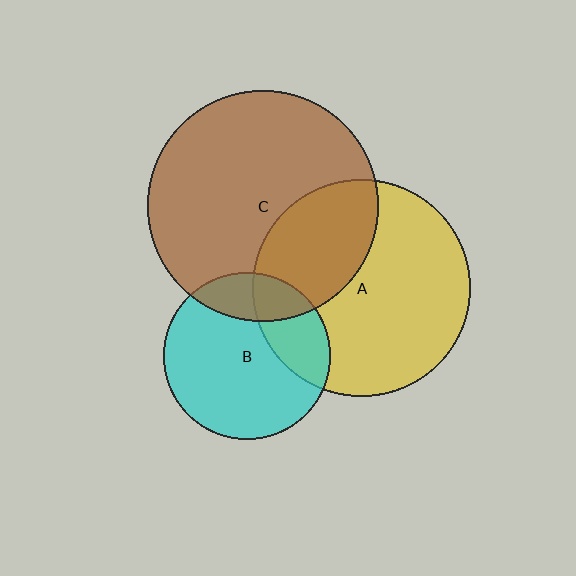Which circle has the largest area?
Circle C (brown).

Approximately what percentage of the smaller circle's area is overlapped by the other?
Approximately 35%.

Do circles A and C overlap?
Yes.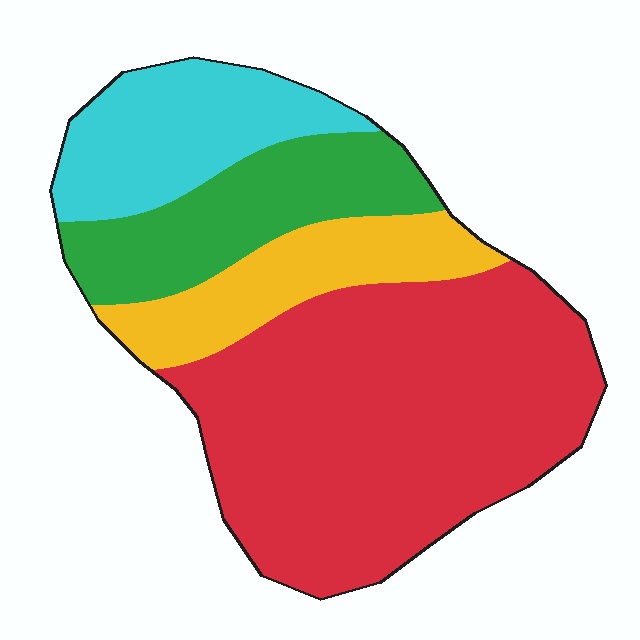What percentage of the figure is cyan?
Cyan covers 16% of the figure.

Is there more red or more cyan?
Red.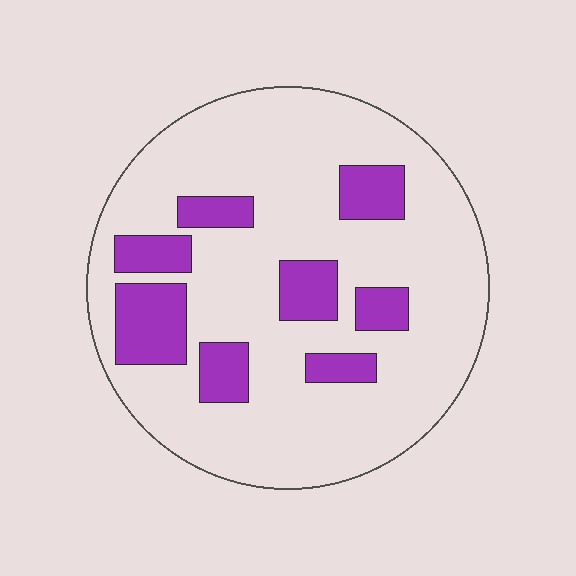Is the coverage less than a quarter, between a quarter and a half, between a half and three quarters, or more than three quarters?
Less than a quarter.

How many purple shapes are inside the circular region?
8.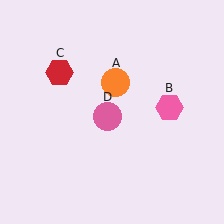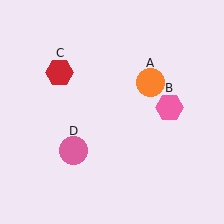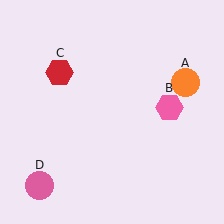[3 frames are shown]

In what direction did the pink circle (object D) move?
The pink circle (object D) moved down and to the left.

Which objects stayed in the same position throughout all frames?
Pink hexagon (object B) and red hexagon (object C) remained stationary.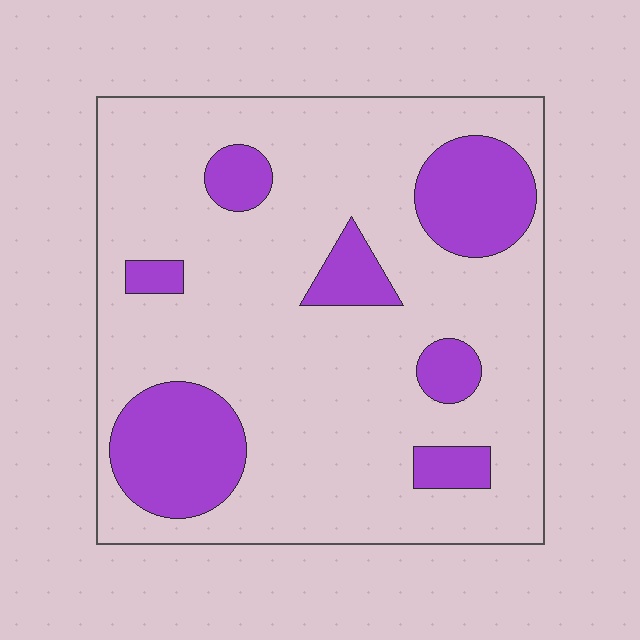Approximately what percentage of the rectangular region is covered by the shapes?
Approximately 20%.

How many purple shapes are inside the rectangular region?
7.